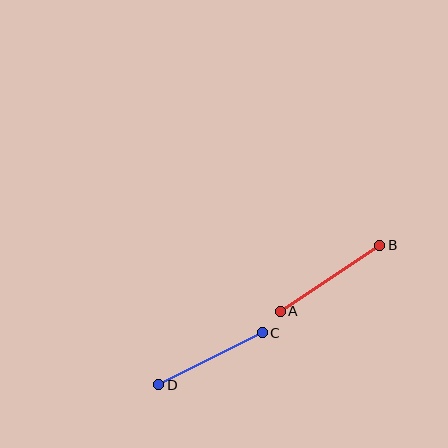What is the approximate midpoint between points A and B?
The midpoint is at approximately (330, 278) pixels.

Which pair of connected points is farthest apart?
Points A and B are farthest apart.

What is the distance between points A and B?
The distance is approximately 120 pixels.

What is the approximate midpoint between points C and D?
The midpoint is at approximately (210, 359) pixels.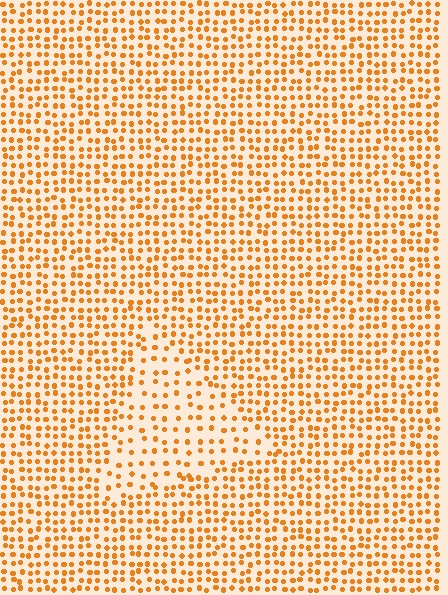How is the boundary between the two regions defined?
The boundary is defined by a change in element density (approximately 1.8x ratio). All elements are the same color, size, and shape.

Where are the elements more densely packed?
The elements are more densely packed outside the triangle boundary.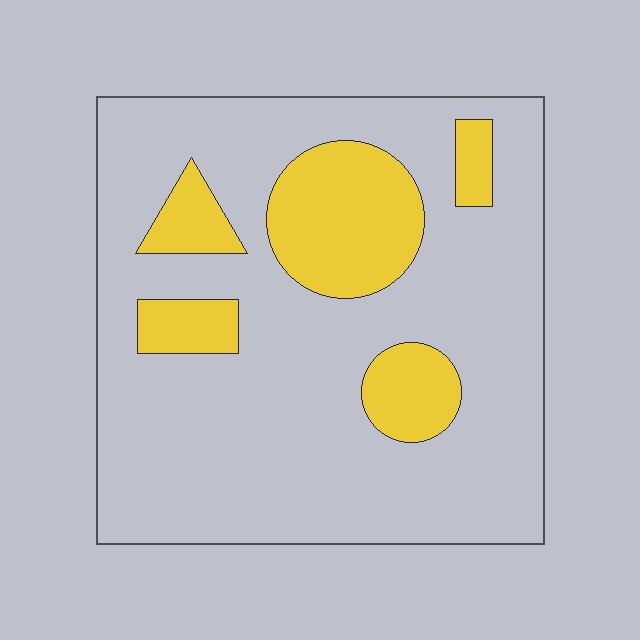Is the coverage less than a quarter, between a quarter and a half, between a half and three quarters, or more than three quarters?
Less than a quarter.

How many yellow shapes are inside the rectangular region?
5.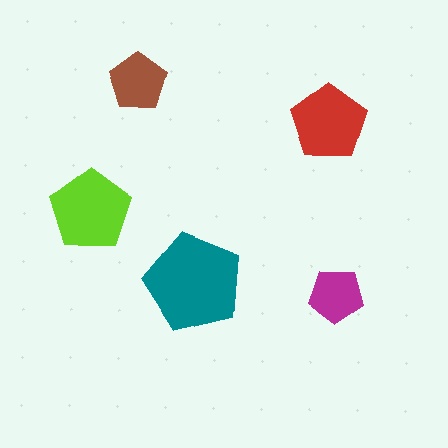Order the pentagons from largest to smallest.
the teal one, the lime one, the red one, the brown one, the magenta one.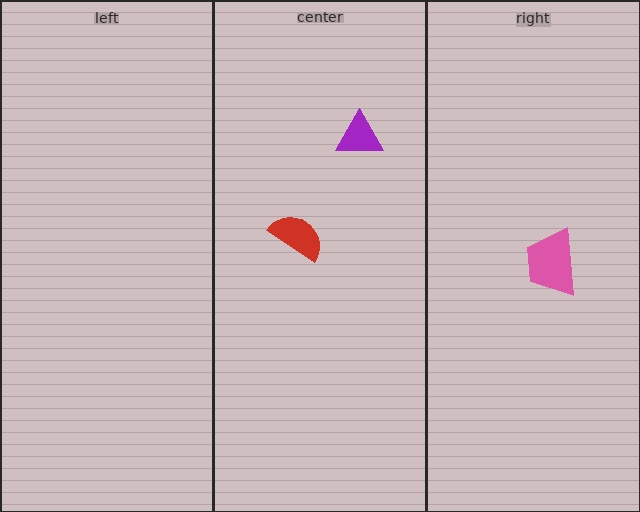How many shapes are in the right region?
1.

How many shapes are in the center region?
2.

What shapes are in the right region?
The pink trapezoid.